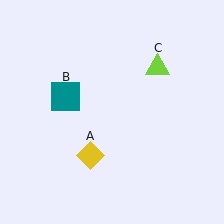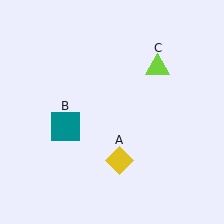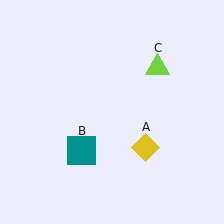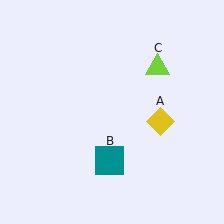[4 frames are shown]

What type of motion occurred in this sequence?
The yellow diamond (object A), teal square (object B) rotated counterclockwise around the center of the scene.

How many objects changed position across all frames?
2 objects changed position: yellow diamond (object A), teal square (object B).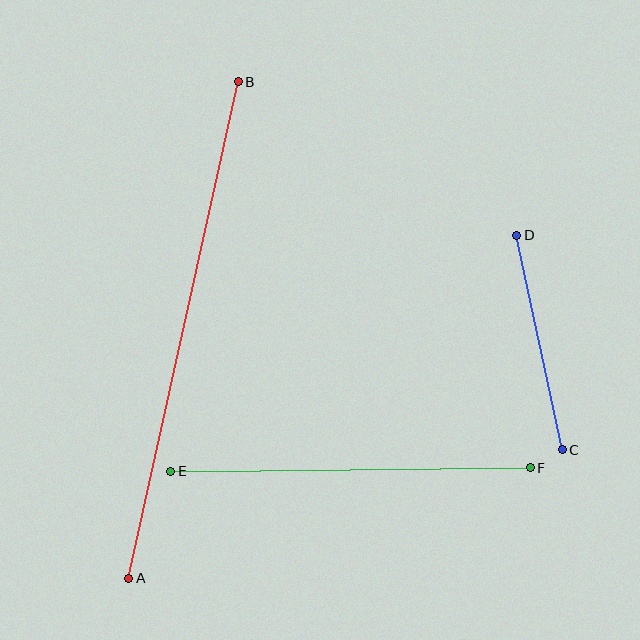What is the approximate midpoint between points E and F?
The midpoint is at approximately (351, 470) pixels.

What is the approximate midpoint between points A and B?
The midpoint is at approximately (183, 330) pixels.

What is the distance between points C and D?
The distance is approximately 219 pixels.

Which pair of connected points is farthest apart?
Points A and B are farthest apart.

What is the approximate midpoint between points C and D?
The midpoint is at approximately (540, 343) pixels.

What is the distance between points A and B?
The distance is approximately 508 pixels.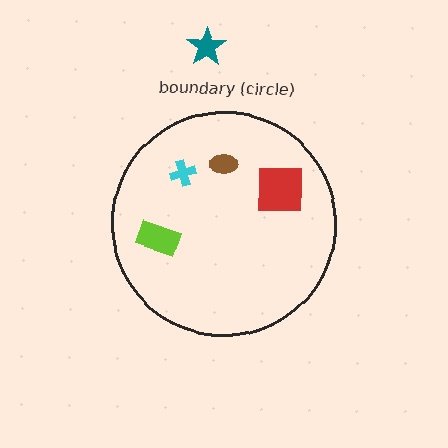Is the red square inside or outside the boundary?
Inside.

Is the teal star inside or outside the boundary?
Outside.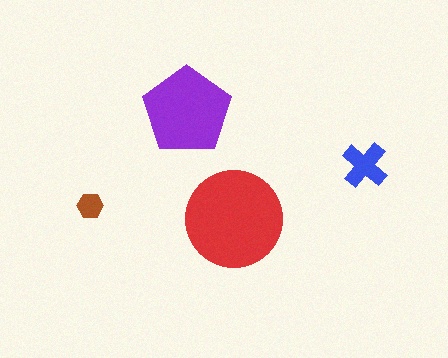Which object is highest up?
The purple pentagon is topmost.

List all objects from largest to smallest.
The red circle, the purple pentagon, the blue cross, the brown hexagon.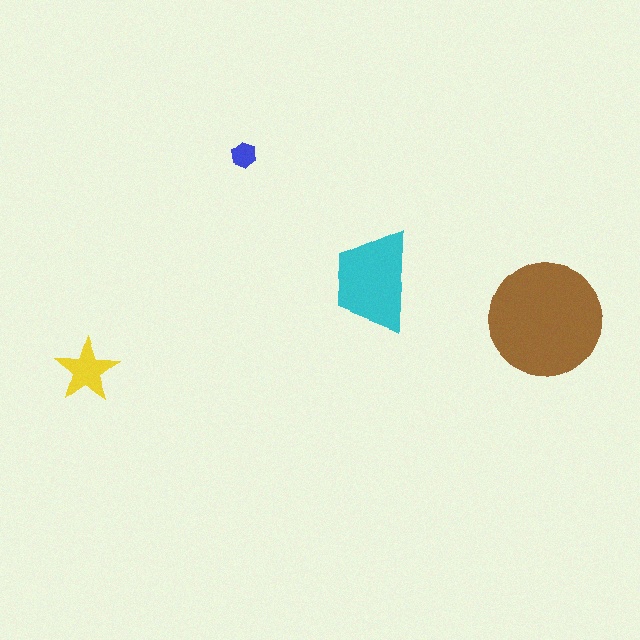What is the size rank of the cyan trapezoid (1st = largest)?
2nd.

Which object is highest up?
The blue hexagon is topmost.